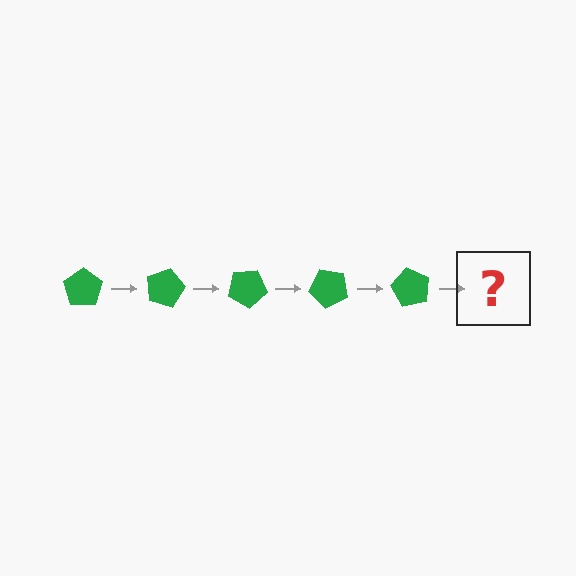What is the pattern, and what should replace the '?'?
The pattern is that the pentagon rotates 15 degrees each step. The '?' should be a green pentagon rotated 75 degrees.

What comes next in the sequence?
The next element should be a green pentagon rotated 75 degrees.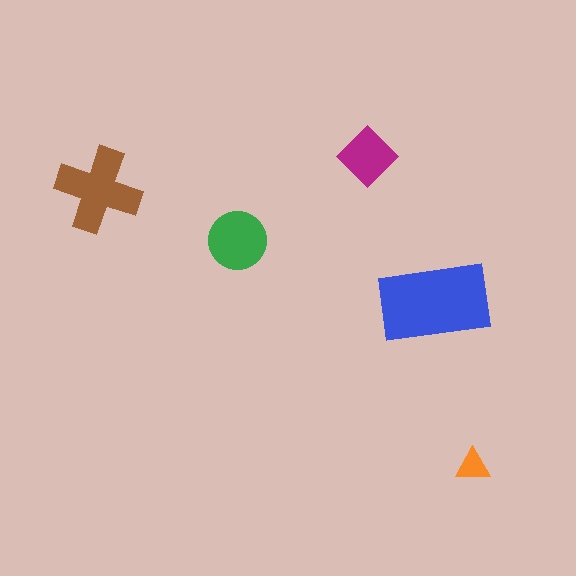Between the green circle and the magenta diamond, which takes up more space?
The green circle.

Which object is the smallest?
The orange triangle.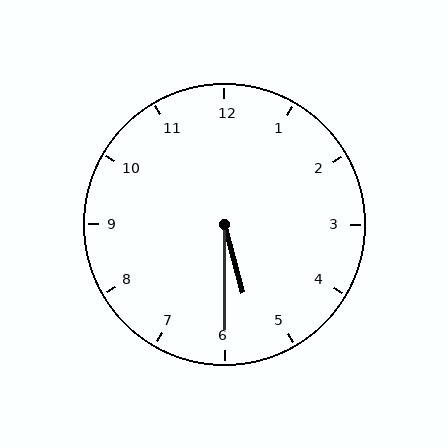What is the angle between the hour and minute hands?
Approximately 15 degrees.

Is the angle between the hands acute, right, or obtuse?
It is acute.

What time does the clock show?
5:30.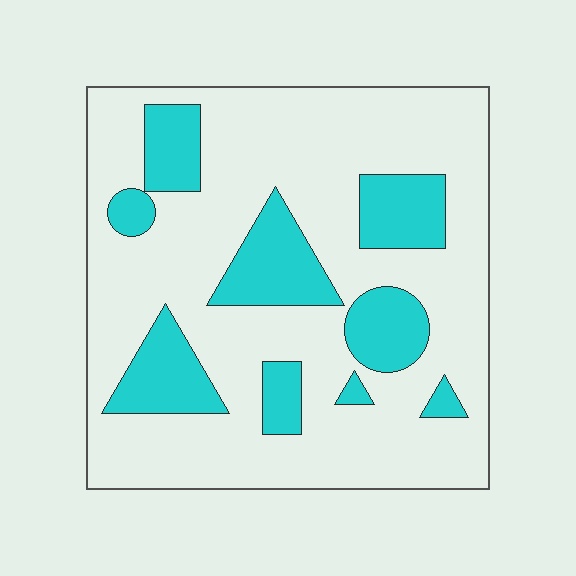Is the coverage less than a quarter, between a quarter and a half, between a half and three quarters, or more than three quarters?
Less than a quarter.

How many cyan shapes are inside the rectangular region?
9.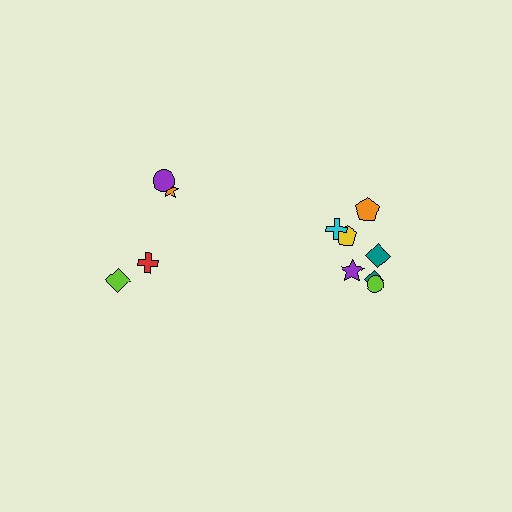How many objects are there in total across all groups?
There are 11 objects.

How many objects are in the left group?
There are 4 objects.